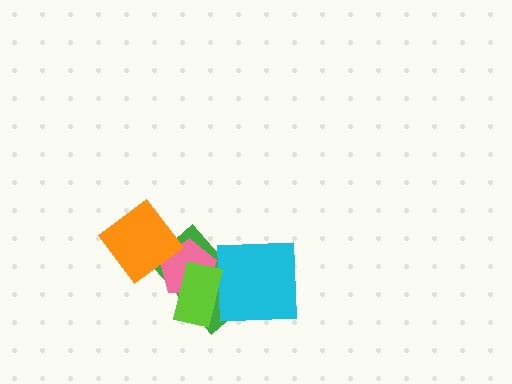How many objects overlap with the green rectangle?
4 objects overlap with the green rectangle.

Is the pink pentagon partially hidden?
Yes, it is partially covered by another shape.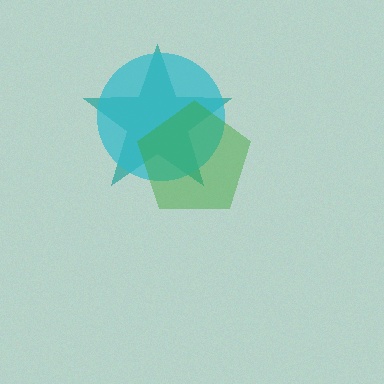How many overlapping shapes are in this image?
There are 3 overlapping shapes in the image.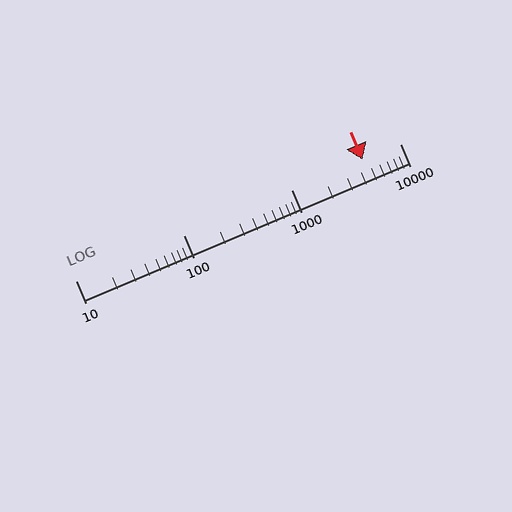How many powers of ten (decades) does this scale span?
The scale spans 3 decades, from 10 to 10000.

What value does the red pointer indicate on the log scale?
The pointer indicates approximately 4500.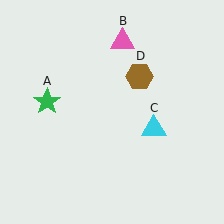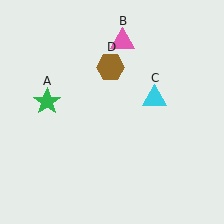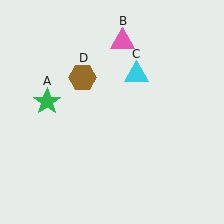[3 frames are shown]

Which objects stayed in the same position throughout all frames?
Green star (object A) and pink triangle (object B) remained stationary.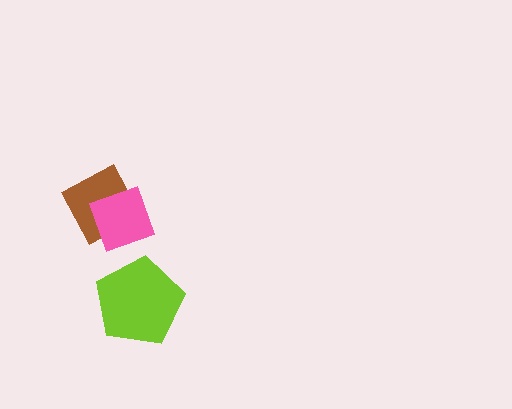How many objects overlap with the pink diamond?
1 object overlaps with the pink diamond.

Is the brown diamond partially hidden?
Yes, it is partially covered by another shape.